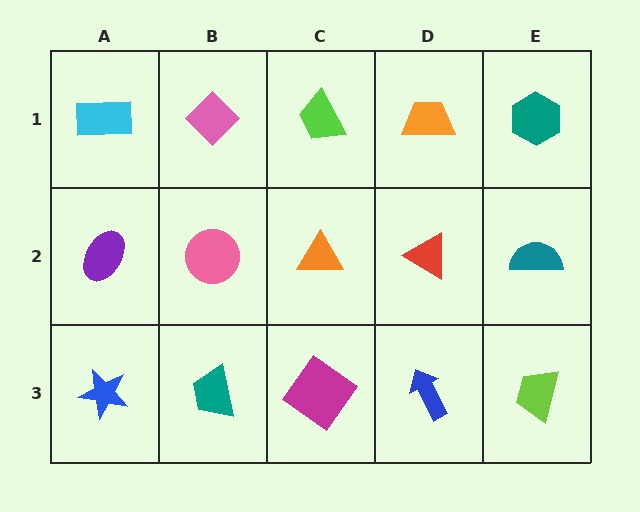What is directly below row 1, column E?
A teal semicircle.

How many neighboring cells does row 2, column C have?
4.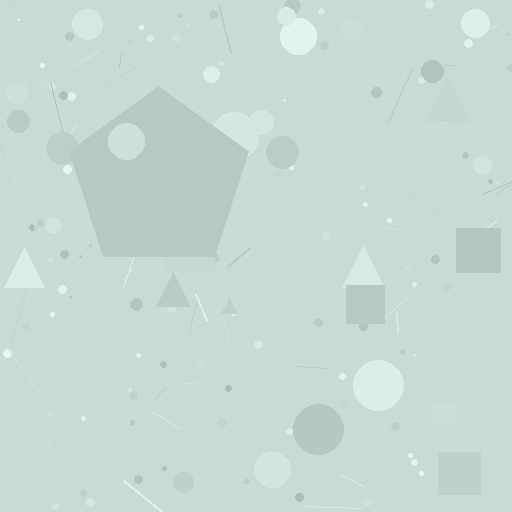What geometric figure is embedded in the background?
A pentagon is embedded in the background.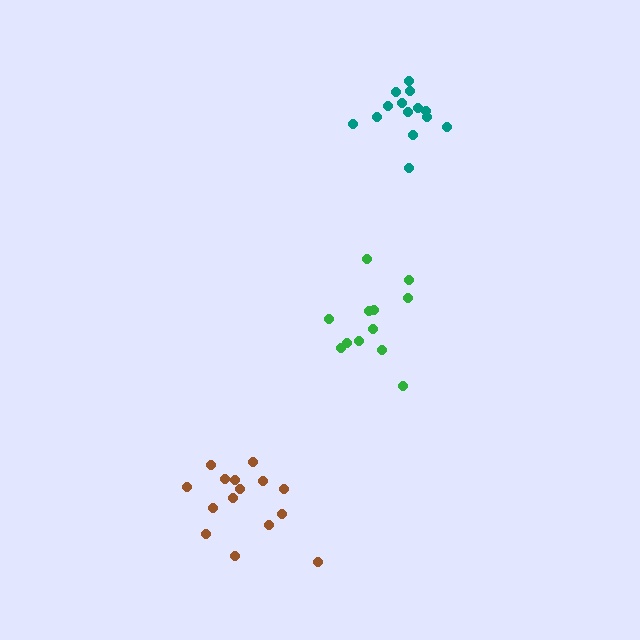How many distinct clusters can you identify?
There are 3 distinct clusters.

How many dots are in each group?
Group 1: 14 dots, Group 2: 12 dots, Group 3: 15 dots (41 total).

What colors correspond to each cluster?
The clusters are colored: teal, green, brown.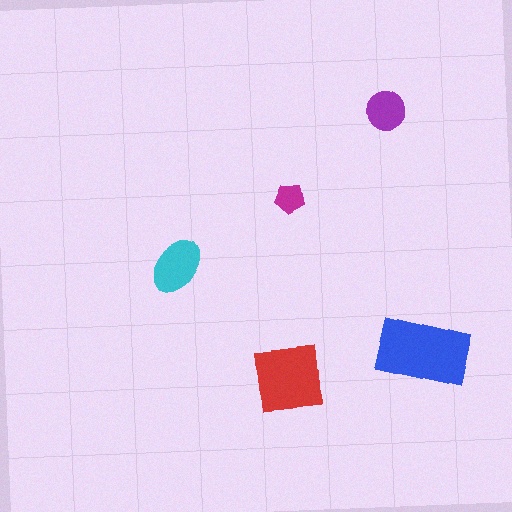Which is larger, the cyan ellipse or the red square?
The red square.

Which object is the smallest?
The magenta pentagon.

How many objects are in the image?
There are 5 objects in the image.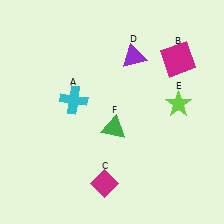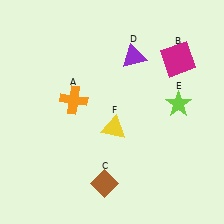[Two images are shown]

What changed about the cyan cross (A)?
In Image 1, A is cyan. In Image 2, it changed to orange.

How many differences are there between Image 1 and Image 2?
There are 3 differences between the two images.